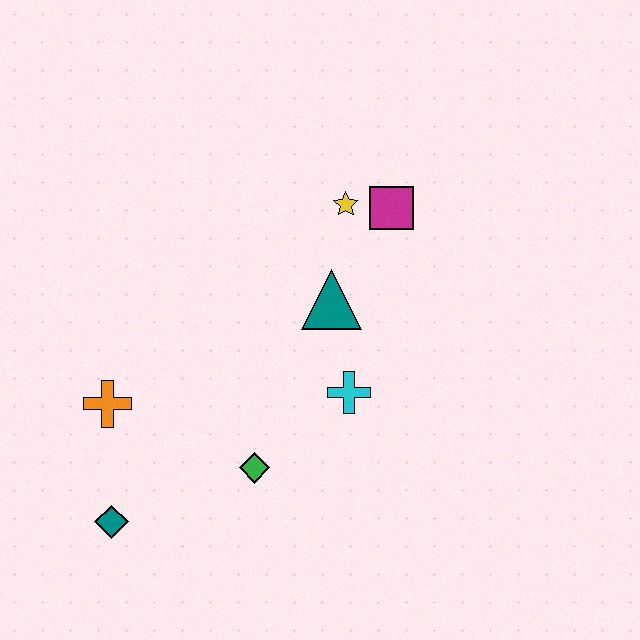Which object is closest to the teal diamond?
The orange cross is closest to the teal diamond.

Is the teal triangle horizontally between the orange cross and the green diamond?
No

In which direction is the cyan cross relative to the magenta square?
The cyan cross is below the magenta square.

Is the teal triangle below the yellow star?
Yes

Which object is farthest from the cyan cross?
The teal diamond is farthest from the cyan cross.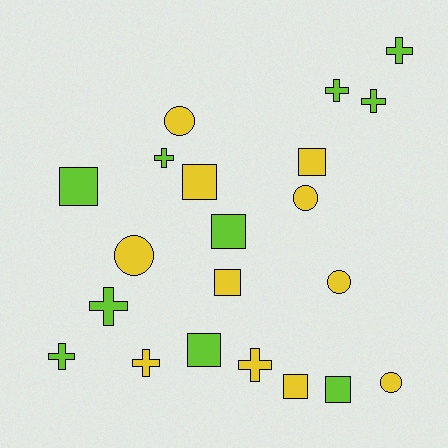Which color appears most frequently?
Yellow, with 11 objects.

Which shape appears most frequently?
Cross, with 8 objects.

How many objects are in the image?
There are 21 objects.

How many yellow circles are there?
There are 5 yellow circles.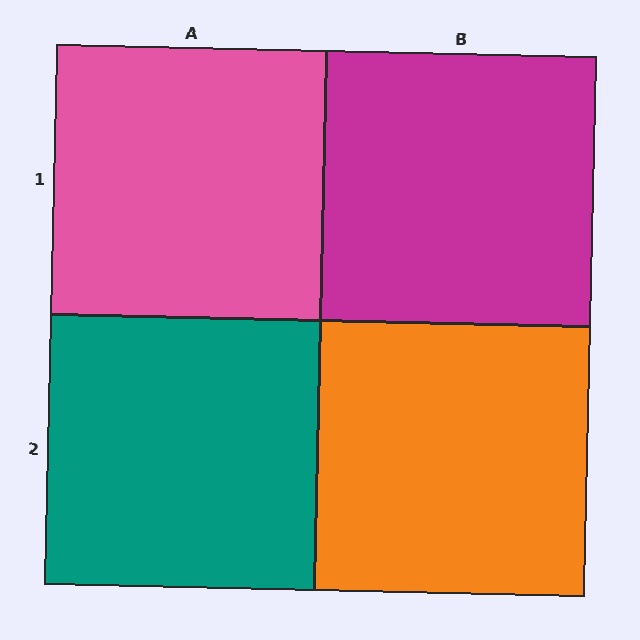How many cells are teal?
1 cell is teal.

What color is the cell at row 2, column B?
Orange.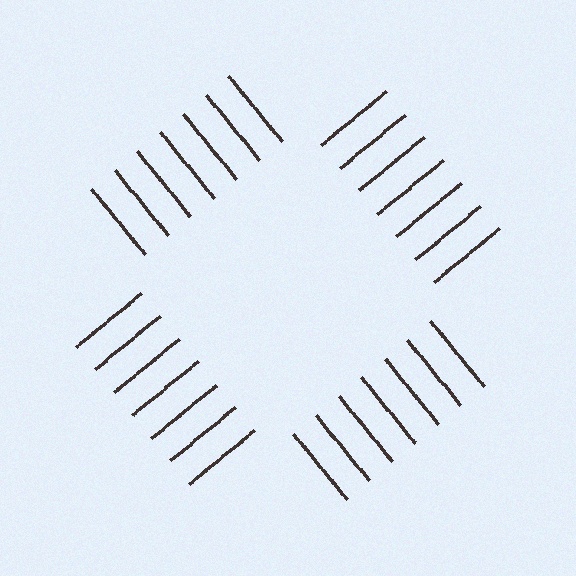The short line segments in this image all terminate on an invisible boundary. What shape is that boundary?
An illusory square — the line segments terminate on its edges but no continuous stroke is drawn.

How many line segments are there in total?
28 — 7 along each of the 4 edges.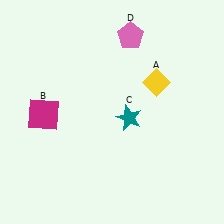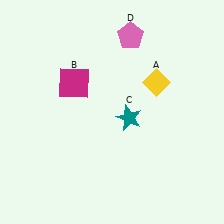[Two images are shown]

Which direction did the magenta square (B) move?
The magenta square (B) moved up.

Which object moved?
The magenta square (B) moved up.